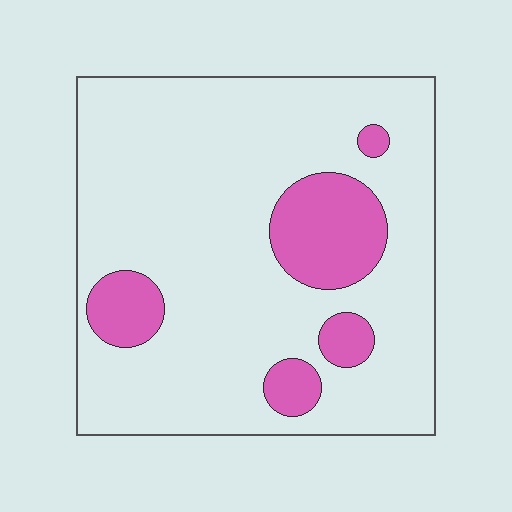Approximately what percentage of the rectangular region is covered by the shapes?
Approximately 15%.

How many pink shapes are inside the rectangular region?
5.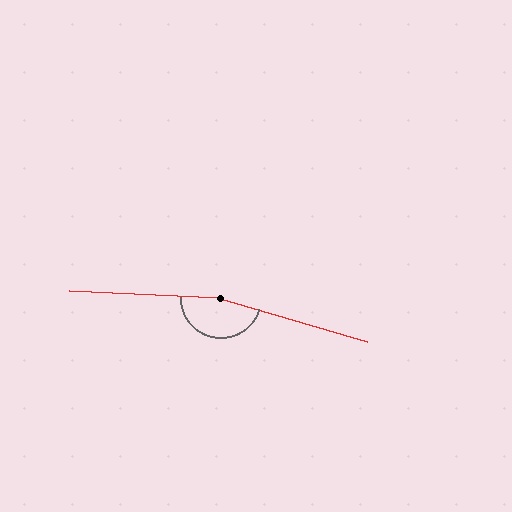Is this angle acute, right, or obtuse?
It is obtuse.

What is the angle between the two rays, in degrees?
Approximately 166 degrees.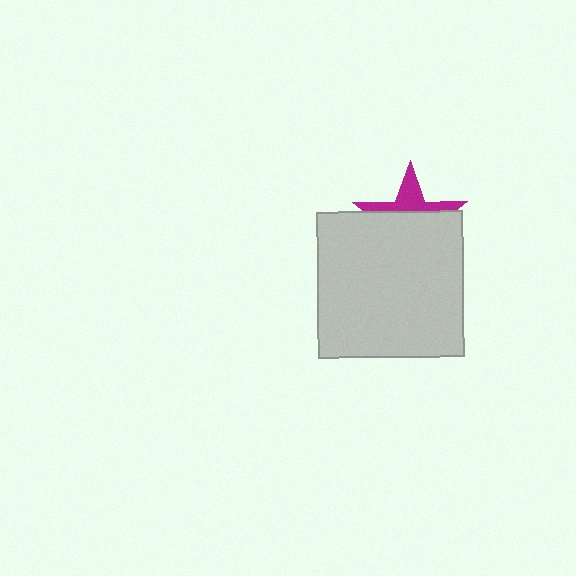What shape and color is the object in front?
The object in front is a light gray square.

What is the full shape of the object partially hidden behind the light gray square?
The partially hidden object is a magenta star.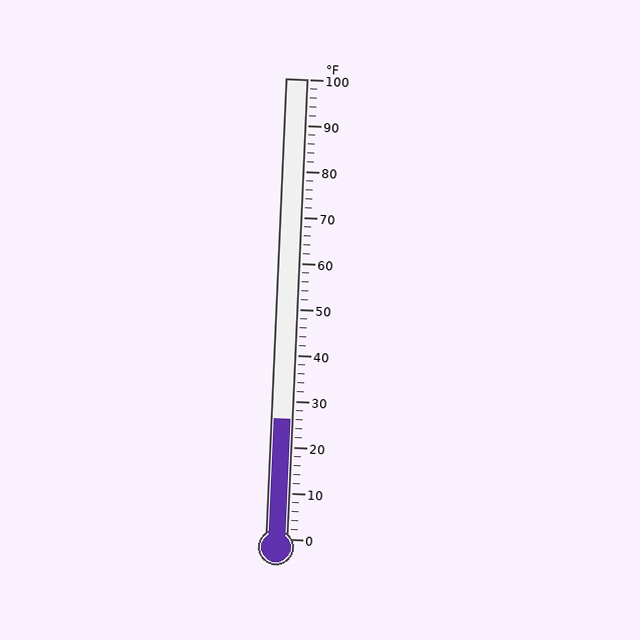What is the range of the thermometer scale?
The thermometer scale ranges from 0°F to 100°F.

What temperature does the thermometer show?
The thermometer shows approximately 26°F.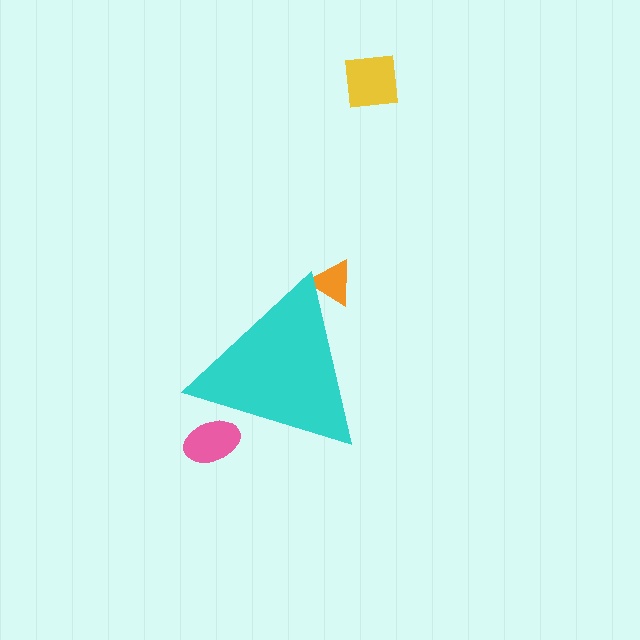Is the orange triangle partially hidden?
Yes, the orange triangle is partially hidden behind the cyan triangle.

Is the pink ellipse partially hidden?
Yes, the pink ellipse is partially hidden behind the cyan triangle.